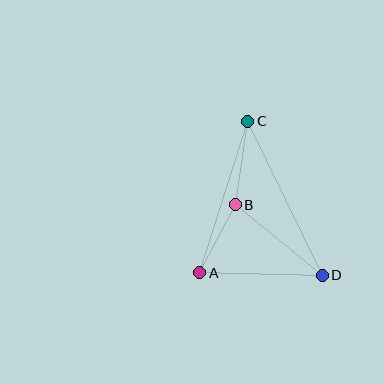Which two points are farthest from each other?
Points C and D are farthest from each other.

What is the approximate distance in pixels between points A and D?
The distance between A and D is approximately 123 pixels.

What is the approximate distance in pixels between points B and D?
The distance between B and D is approximately 112 pixels.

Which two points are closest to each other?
Points A and B are closest to each other.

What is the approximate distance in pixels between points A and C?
The distance between A and C is approximately 159 pixels.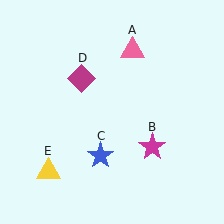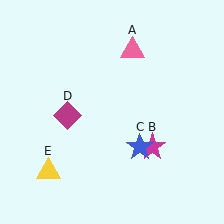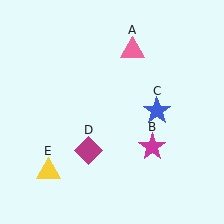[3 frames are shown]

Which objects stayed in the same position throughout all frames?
Pink triangle (object A) and magenta star (object B) and yellow triangle (object E) remained stationary.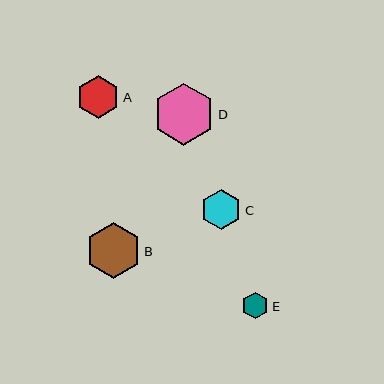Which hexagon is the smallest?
Hexagon E is the smallest with a size of approximately 27 pixels.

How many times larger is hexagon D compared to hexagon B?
Hexagon D is approximately 1.1 times the size of hexagon B.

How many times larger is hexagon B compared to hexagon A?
Hexagon B is approximately 1.3 times the size of hexagon A.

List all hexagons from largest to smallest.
From largest to smallest: D, B, A, C, E.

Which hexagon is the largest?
Hexagon D is the largest with a size of approximately 62 pixels.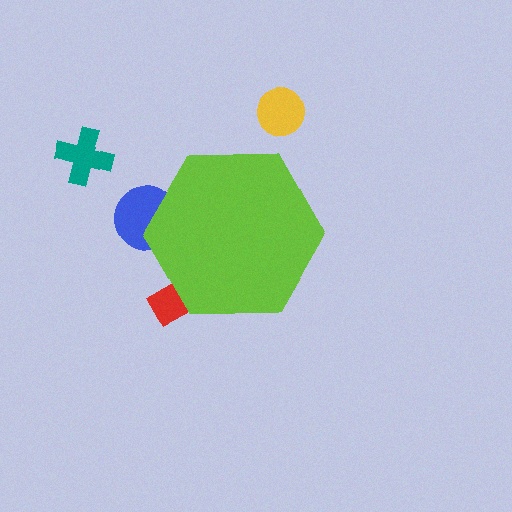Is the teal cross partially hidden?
No, the teal cross is fully visible.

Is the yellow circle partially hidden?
No, the yellow circle is fully visible.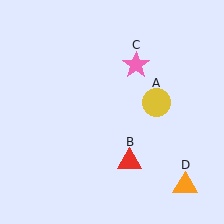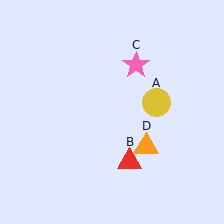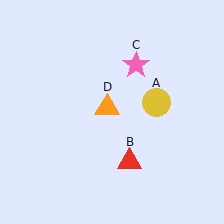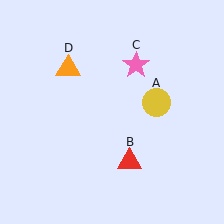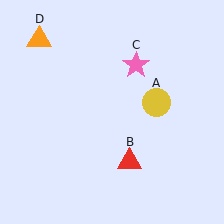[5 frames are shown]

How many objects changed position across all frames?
1 object changed position: orange triangle (object D).